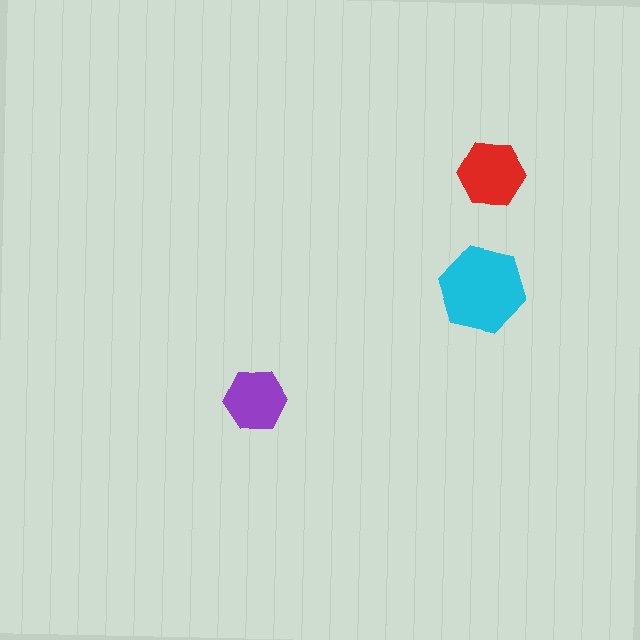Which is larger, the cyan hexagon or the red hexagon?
The cyan one.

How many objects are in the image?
There are 3 objects in the image.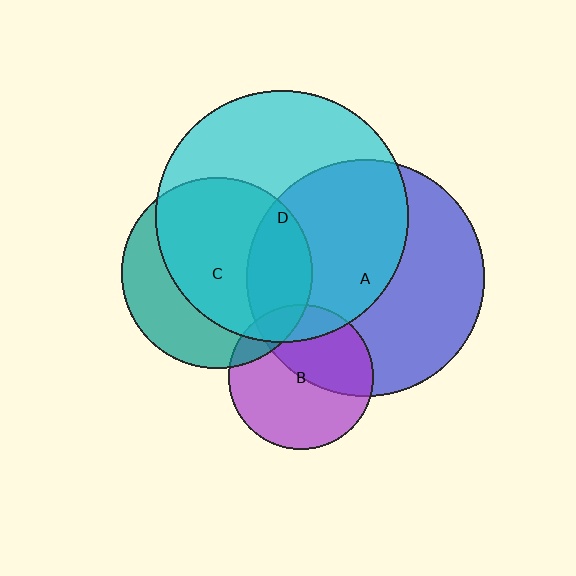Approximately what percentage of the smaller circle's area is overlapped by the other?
Approximately 45%.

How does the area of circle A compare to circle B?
Approximately 2.7 times.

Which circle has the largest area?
Circle D (cyan).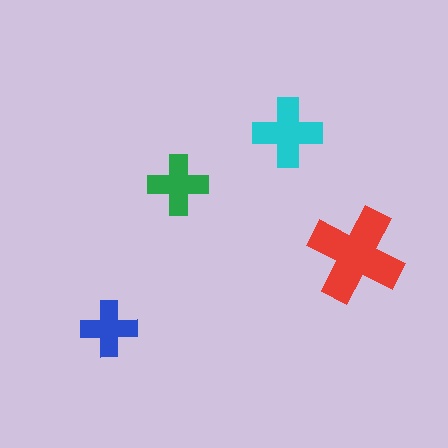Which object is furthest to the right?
The red cross is rightmost.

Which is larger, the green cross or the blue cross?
The green one.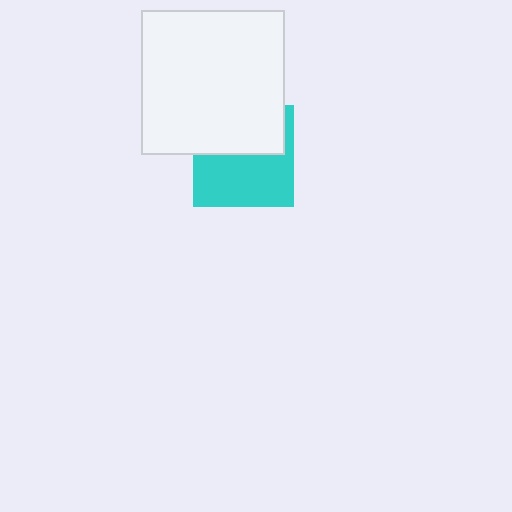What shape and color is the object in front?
The object in front is a white square.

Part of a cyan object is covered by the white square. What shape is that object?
It is a square.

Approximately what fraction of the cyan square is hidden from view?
Roughly 45% of the cyan square is hidden behind the white square.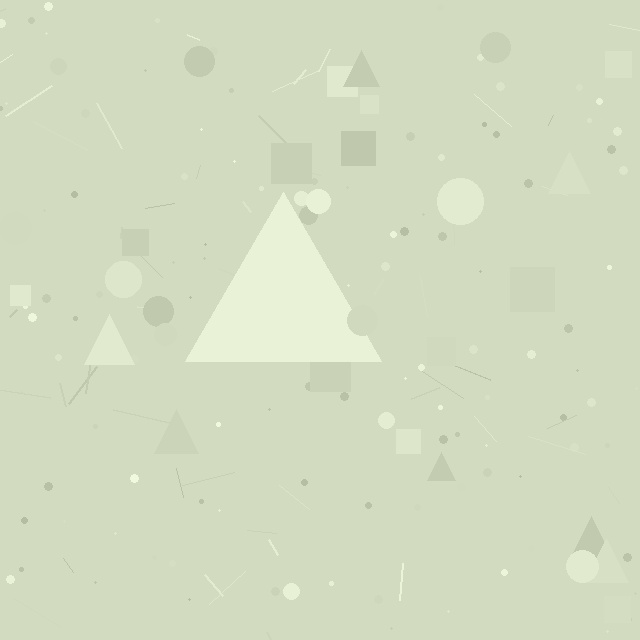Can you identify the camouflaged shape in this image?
The camouflaged shape is a triangle.